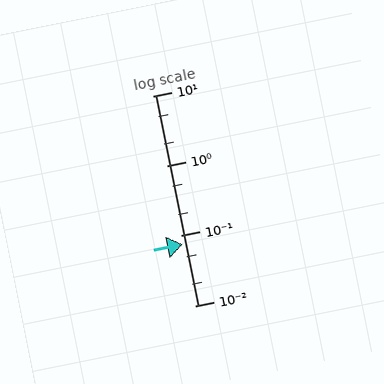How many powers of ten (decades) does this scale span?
The scale spans 3 decades, from 0.01 to 10.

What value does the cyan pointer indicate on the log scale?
The pointer indicates approximately 0.076.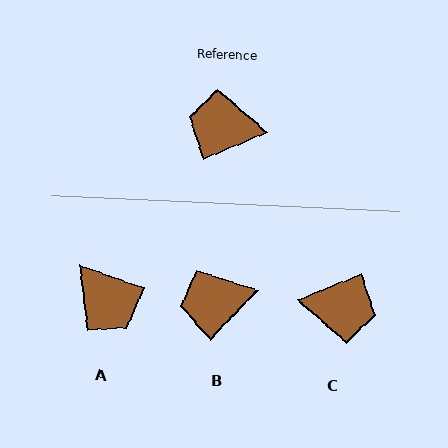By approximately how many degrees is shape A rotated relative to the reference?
Approximately 138 degrees counter-clockwise.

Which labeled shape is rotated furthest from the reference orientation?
C, about 180 degrees away.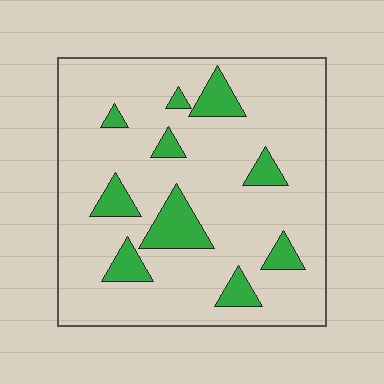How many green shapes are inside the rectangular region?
10.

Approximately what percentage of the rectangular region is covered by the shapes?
Approximately 15%.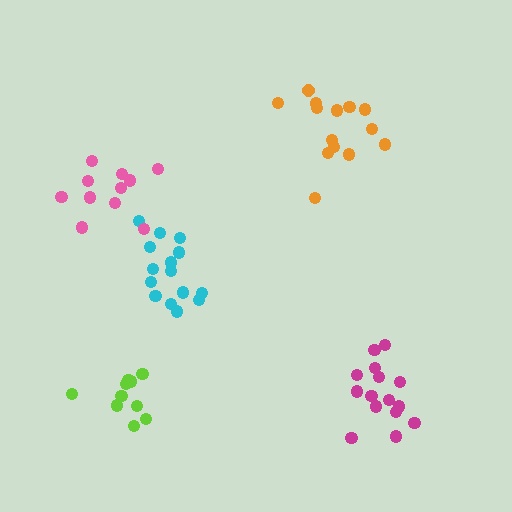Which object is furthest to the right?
The magenta cluster is rightmost.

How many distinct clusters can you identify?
There are 5 distinct clusters.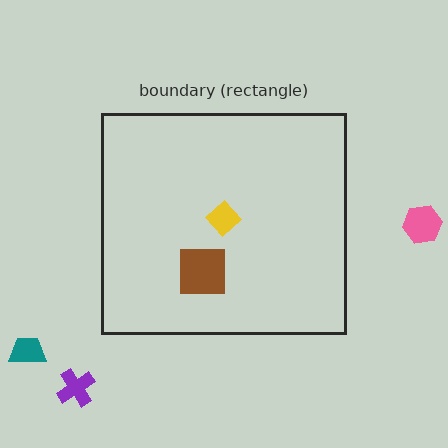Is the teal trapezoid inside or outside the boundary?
Outside.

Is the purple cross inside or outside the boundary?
Outside.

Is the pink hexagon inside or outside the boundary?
Outside.